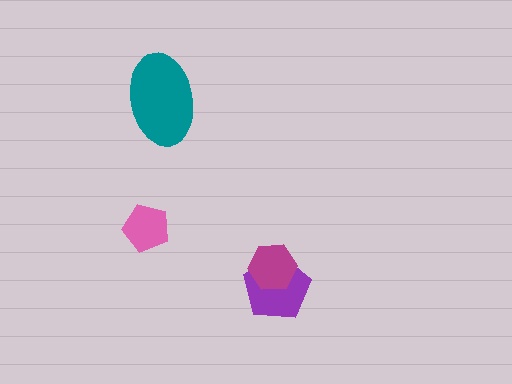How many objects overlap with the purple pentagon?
1 object overlaps with the purple pentagon.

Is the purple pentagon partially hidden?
Yes, it is partially covered by another shape.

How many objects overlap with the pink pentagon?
0 objects overlap with the pink pentagon.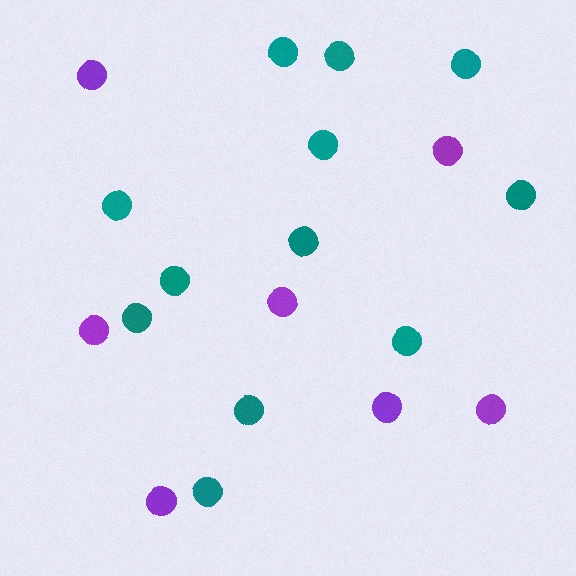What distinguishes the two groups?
There are 2 groups: one group of purple circles (7) and one group of teal circles (12).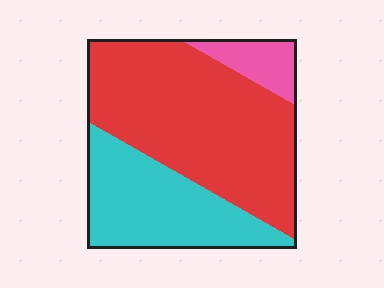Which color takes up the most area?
Red, at roughly 60%.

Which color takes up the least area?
Pink, at roughly 10%.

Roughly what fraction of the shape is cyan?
Cyan covers 32% of the shape.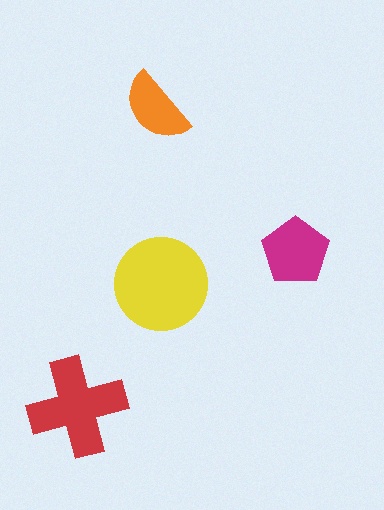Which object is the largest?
The yellow circle.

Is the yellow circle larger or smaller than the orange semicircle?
Larger.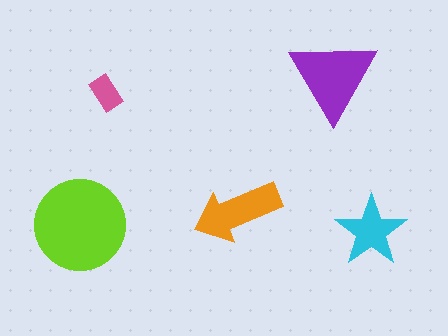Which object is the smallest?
The pink rectangle.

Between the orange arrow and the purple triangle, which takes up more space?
The purple triangle.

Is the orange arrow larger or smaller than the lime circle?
Smaller.